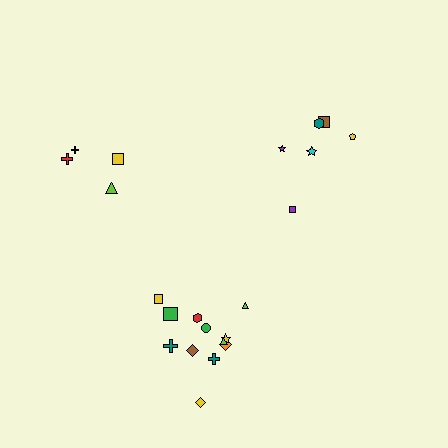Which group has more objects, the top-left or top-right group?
The top-right group.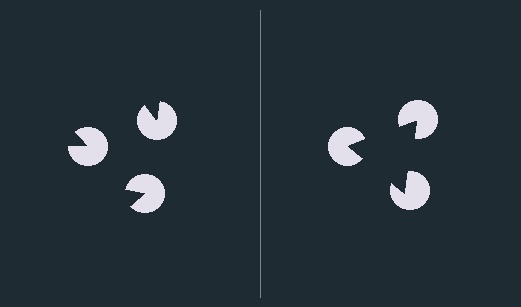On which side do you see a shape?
An illusory triangle appears on the right side. On the left side the wedge cuts are rotated, so no coherent shape forms.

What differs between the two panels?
The pac-man discs are positioned identically on both sides; only the wedge orientations differ. On the right they align to a triangle; on the left they are misaligned.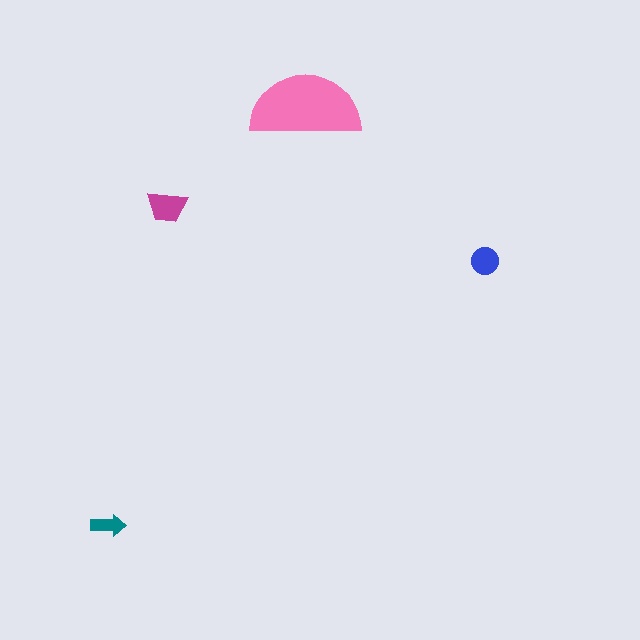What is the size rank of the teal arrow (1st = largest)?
4th.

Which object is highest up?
The pink semicircle is topmost.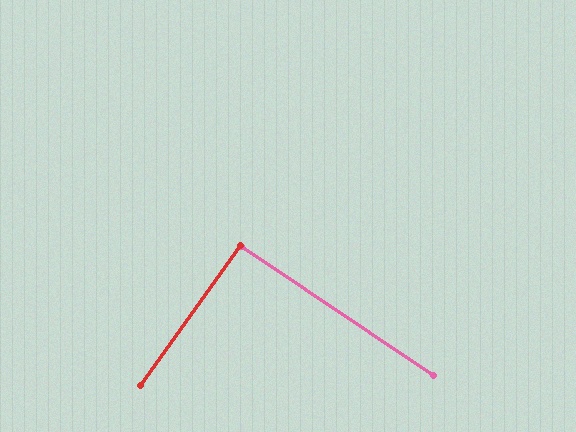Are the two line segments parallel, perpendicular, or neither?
Perpendicular — they meet at approximately 88°.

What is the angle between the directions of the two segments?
Approximately 88 degrees.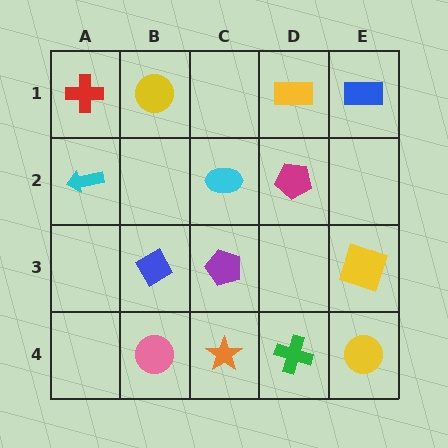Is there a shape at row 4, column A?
No, that cell is empty.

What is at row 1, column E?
A blue rectangle.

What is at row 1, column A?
A red cross.